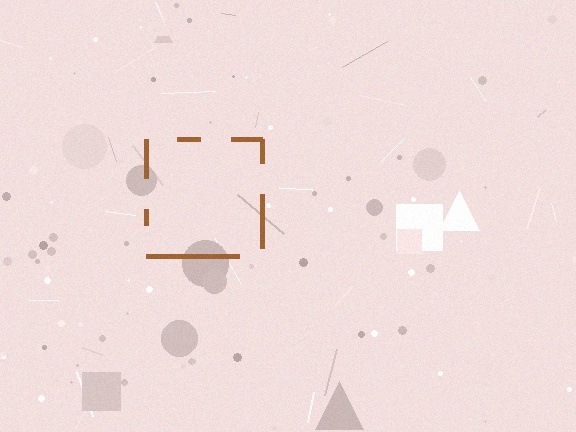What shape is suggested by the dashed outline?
The dashed outline suggests a square.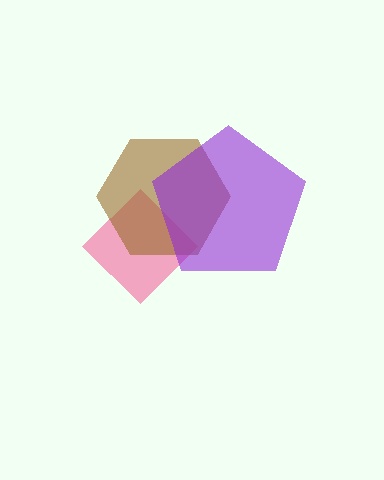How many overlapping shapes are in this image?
There are 3 overlapping shapes in the image.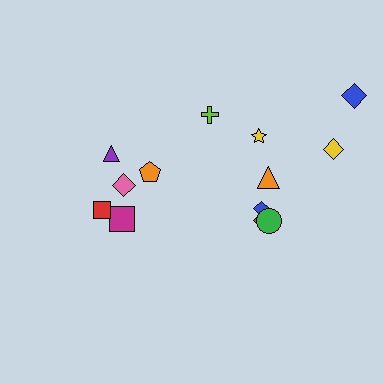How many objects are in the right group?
There are 8 objects.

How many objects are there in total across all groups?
There are 13 objects.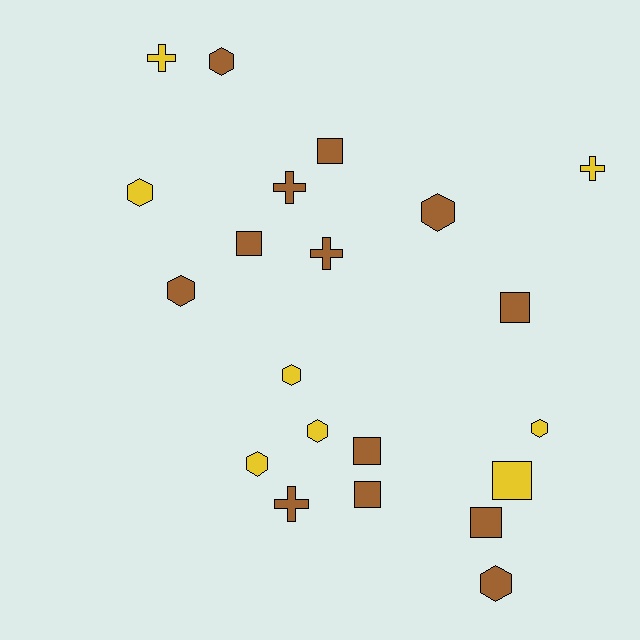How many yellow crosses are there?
There are 2 yellow crosses.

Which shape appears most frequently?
Hexagon, with 9 objects.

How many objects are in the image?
There are 21 objects.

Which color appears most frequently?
Brown, with 13 objects.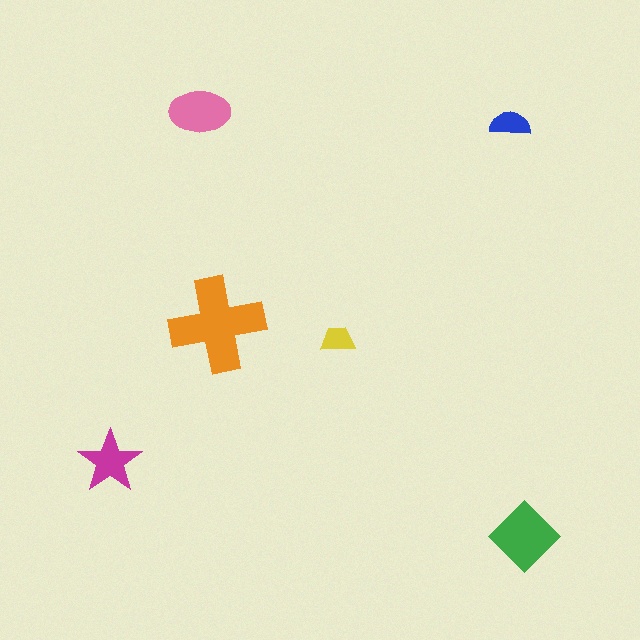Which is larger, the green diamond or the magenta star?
The green diamond.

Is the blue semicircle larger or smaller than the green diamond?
Smaller.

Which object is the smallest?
The yellow trapezoid.